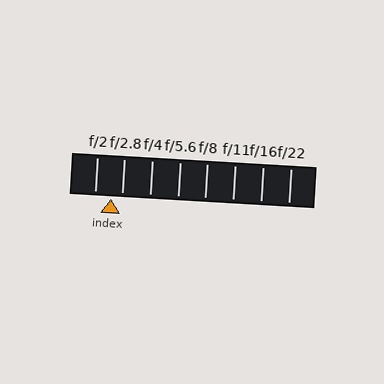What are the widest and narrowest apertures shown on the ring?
The widest aperture shown is f/2 and the narrowest is f/22.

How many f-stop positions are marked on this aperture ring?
There are 8 f-stop positions marked.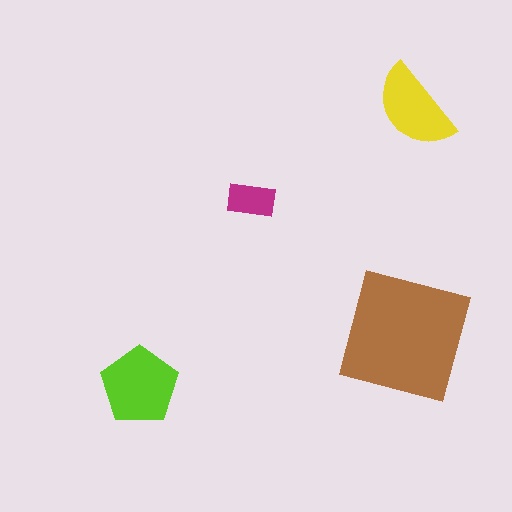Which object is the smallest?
The magenta rectangle.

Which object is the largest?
The brown square.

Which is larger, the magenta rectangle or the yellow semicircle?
The yellow semicircle.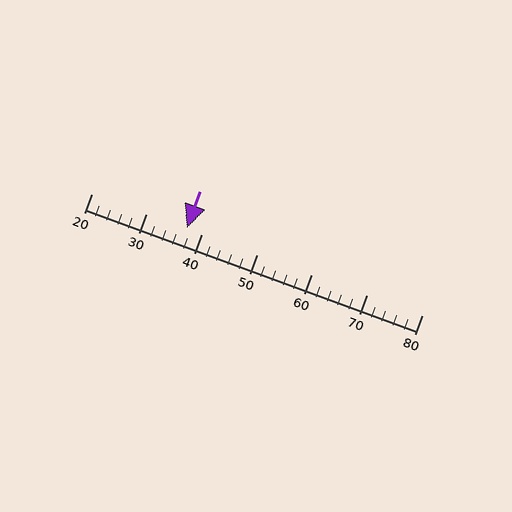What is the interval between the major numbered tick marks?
The major tick marks are spaced 10 units apart.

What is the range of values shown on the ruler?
The ruler shows values from 20 to 80.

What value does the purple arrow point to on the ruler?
The purple arrow points to approximately 37.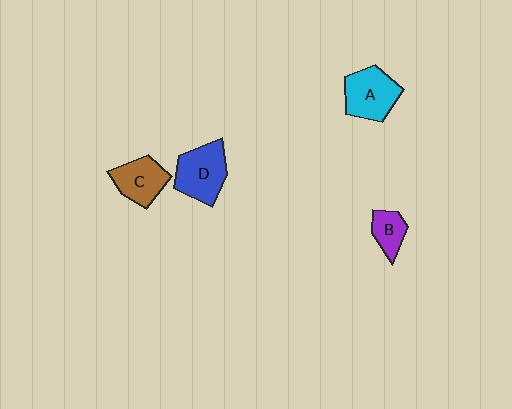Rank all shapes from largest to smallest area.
From largest to smallest: D (blue), A (cyan), C (brown), B (purple).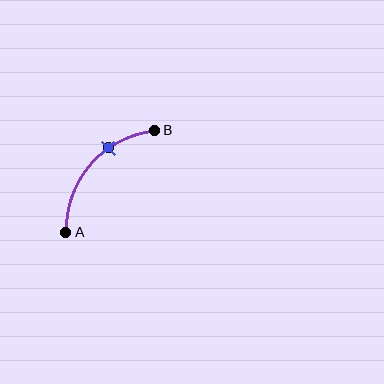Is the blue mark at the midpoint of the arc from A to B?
No. The blue mark lies on the arc but is closer to endpoint B. The arc midpoint would be at the point on the curve equidistant along the arc from both A and B.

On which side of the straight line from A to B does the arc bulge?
The arc bulges above and to the left of the straight line connecting A and B.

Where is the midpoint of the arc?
The arc midpoint is the point on the curve farthest from the straight line joining A and B. It sits above and to the left of that line.